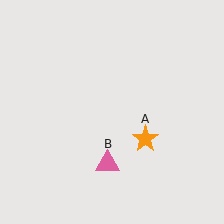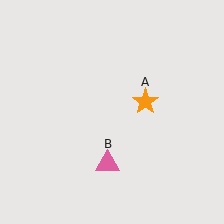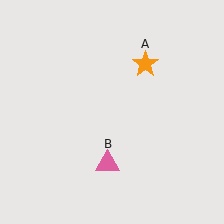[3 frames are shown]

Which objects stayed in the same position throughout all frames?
Pink triangle (object B) remained stationary.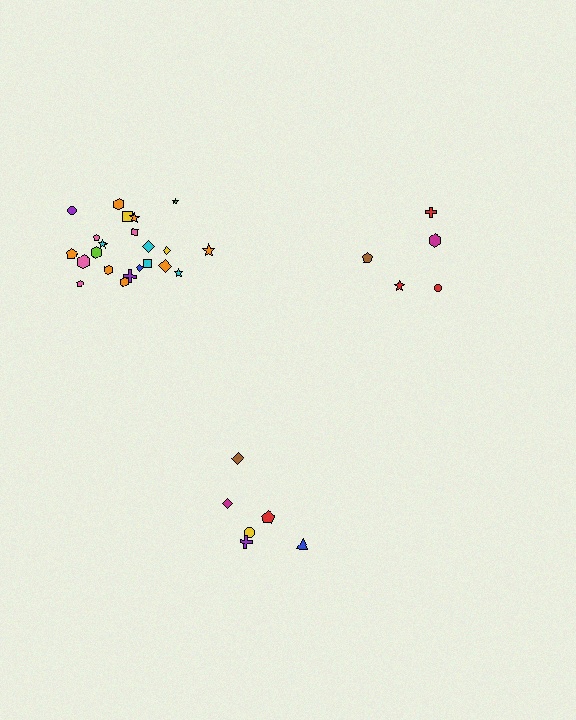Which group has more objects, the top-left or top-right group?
The top-left group.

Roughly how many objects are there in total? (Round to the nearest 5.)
Roughly 35 objects in total.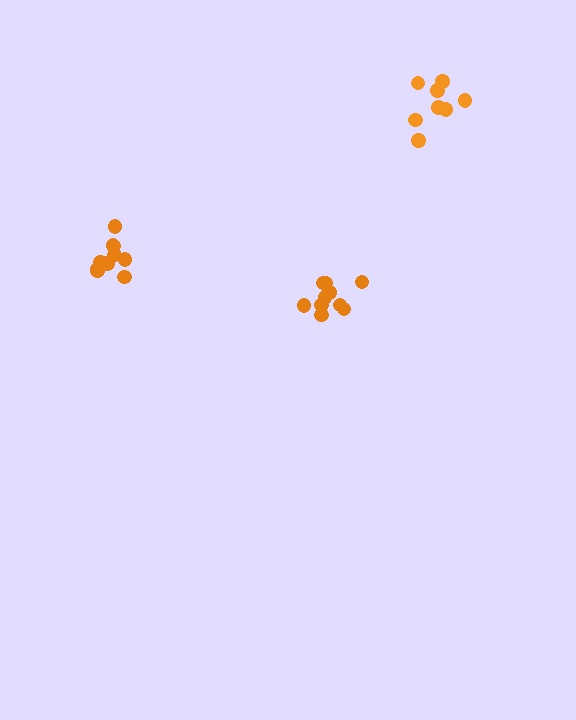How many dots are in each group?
Group 1: 10 dots, Group 2: 11 dots, Group 3: 8 dots (29 total).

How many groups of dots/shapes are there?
There are 3 groups.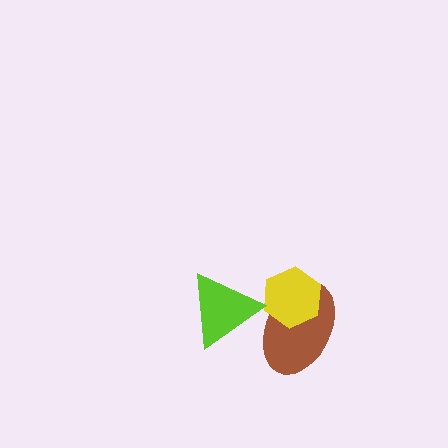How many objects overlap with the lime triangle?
1 object overlaps with the lime triangle.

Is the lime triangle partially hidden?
No, no other shape covers it.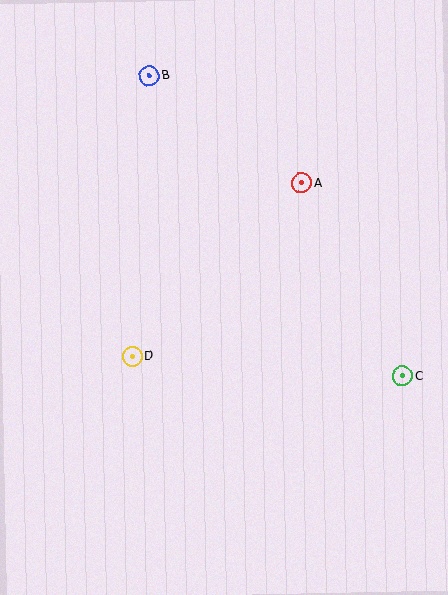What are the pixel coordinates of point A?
Point A is at (301, 183).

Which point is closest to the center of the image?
Point D at (132, 356) is closest to the center.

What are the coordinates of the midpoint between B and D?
The midpoint between B and D is at (141, 216).